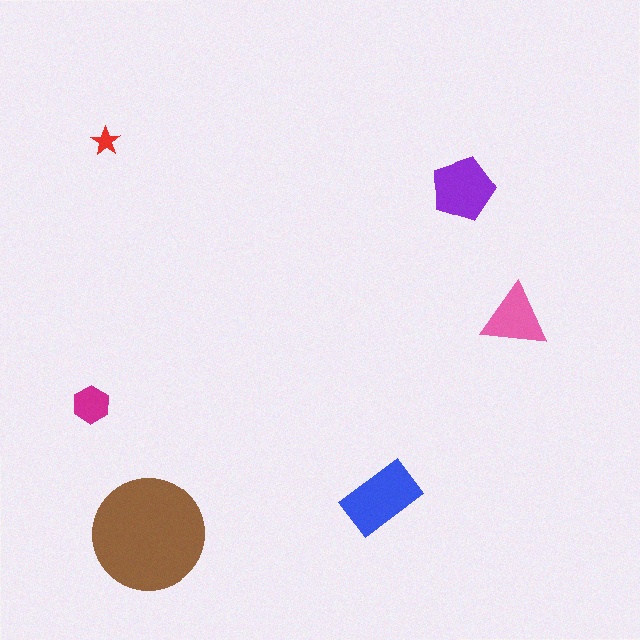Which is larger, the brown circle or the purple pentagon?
The brown circle.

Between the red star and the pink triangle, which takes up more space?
The pink triangle.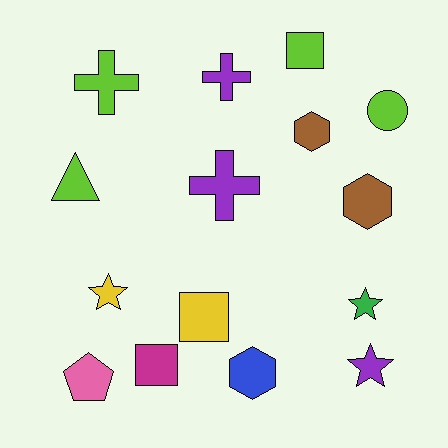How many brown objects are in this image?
There are 2 brown objects.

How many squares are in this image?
There are 3 squares.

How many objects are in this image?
There are 15 objects.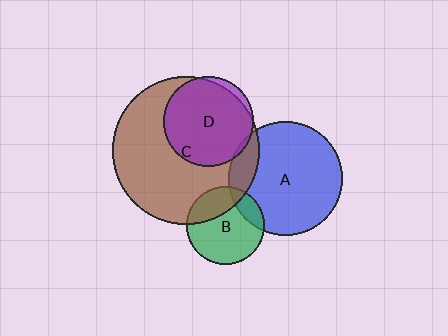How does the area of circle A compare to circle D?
Approximately 1.6 times.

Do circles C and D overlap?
Yes.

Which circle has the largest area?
Circle C (brown).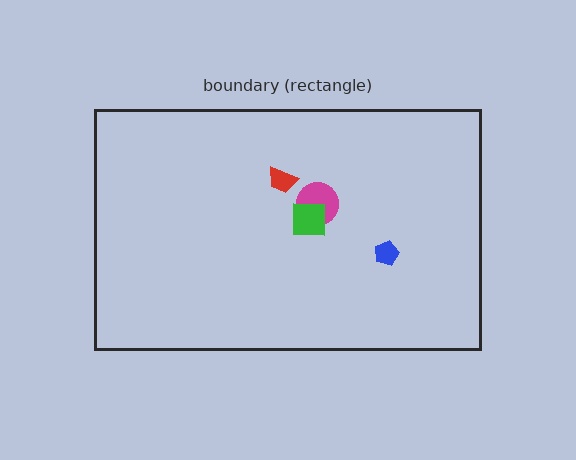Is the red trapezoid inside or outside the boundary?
Inside.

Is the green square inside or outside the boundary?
Inside.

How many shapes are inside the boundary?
4 inside, 0 outside.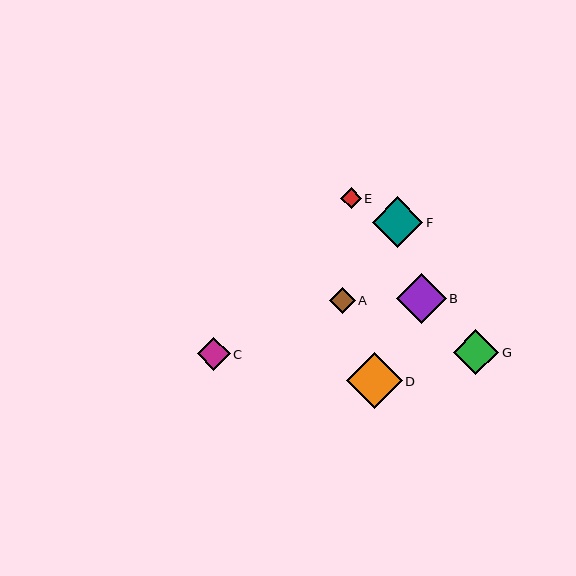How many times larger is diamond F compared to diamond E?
Diamond F is approximately 2.4 times the size of diamond E.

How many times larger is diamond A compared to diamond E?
Diamond A is approximately 1.3 times the size of diamond E.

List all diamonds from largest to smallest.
From largest to smallest: D, F, B, G, C, A, E.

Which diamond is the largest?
Diamond D is the largest with a size of approximately 56 pixels.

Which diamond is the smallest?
Diamond E is the smallest with a size of approximately 21 pixels.